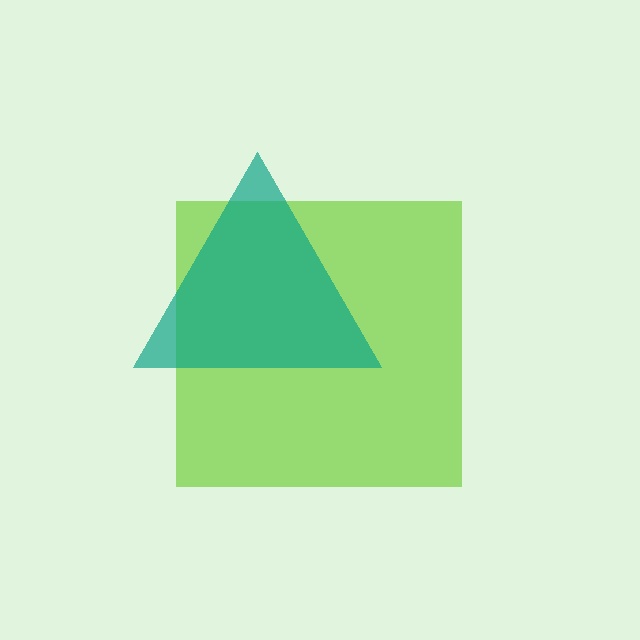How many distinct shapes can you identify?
There are 2 distinct shapes: a lime square, a teal triangle.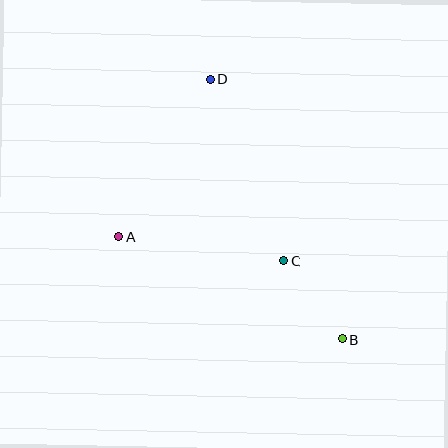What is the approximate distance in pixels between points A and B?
The distance between A and B is approximately 246 pixels.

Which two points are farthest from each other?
Points B and D are farthest from each other.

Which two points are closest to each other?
Points B and C are closest to each other.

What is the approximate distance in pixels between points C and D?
The distance between C and D is approximately 197 pixels.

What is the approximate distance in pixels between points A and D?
The distance between A and D is approximately 183 pixels.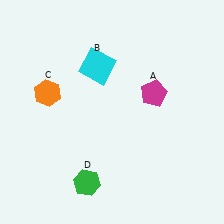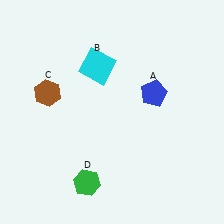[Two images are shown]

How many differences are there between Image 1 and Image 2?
There are 2 differences between the two images.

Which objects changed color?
A changed from magenta to blue. C changed from orange to brown.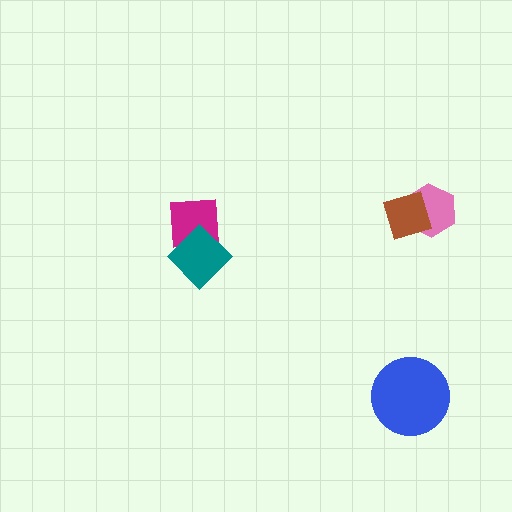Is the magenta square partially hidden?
Yes, it is partially covered by another shape.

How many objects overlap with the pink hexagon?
1 object overlaps with the pink hexagon.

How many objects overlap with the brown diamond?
1 object overlaps with the brown diamond.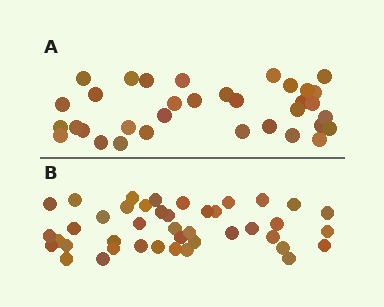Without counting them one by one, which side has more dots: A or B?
Region B (the bottom region) has more dots.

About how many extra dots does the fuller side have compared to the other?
Region B has roughly 8 or so more dots than region A.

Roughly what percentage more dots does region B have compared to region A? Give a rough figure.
About 25% more.